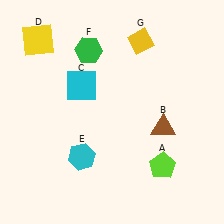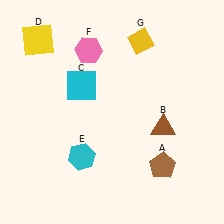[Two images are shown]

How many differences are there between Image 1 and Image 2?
There are 2 differences between the two images.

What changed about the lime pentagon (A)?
In Image 1, A is lime. In Image 2, it changed to brown.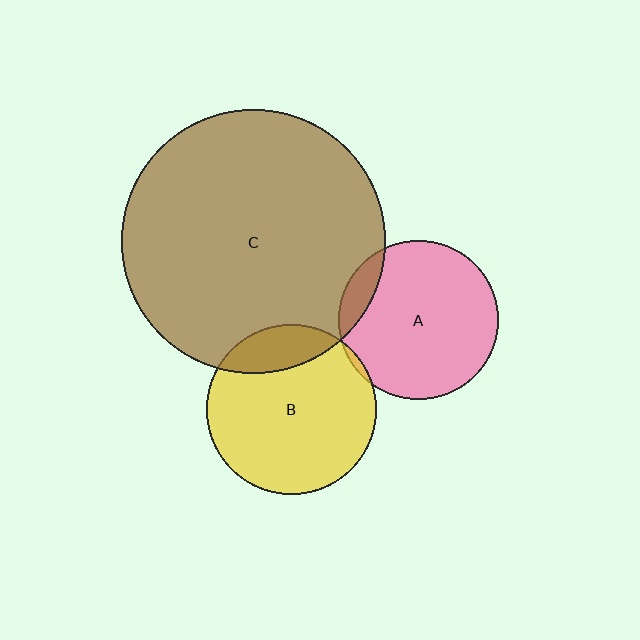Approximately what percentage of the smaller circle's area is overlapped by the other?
Approximately 5%.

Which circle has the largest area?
Circle C (brown).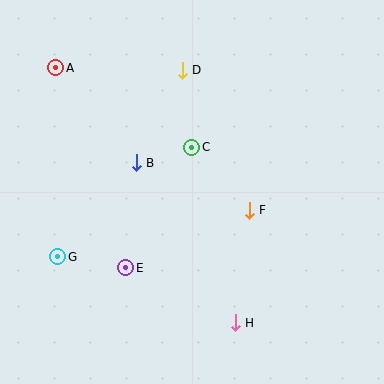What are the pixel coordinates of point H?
Point H is at (235, 323).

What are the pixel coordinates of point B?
Point B is at (136, 163).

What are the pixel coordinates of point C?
Point C is at (192, 147).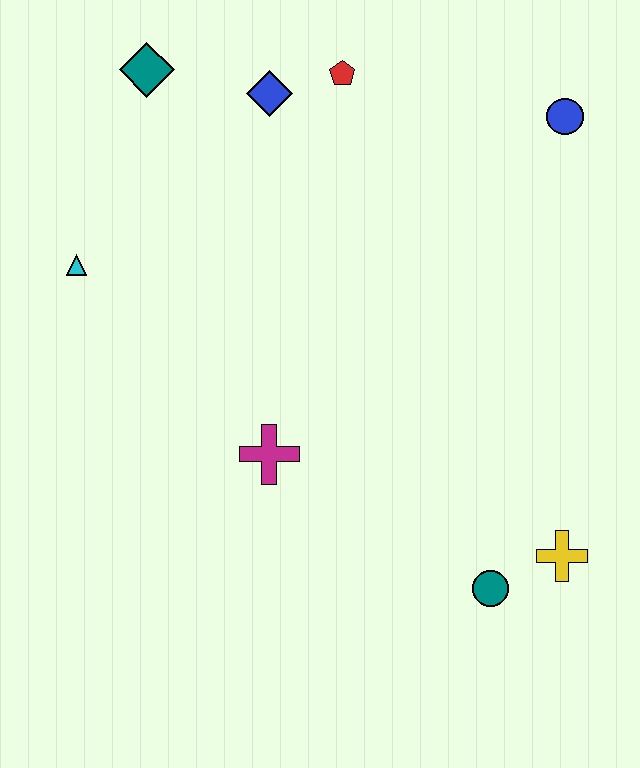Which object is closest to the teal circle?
The yellow cross is closest to the teal circle.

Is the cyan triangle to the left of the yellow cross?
Yes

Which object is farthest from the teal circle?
The teal diamond is farthest from the teal circle.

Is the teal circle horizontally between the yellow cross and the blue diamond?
Yes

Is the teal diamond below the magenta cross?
No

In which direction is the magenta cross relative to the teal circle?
The magenta cross is to the left of the teal circle.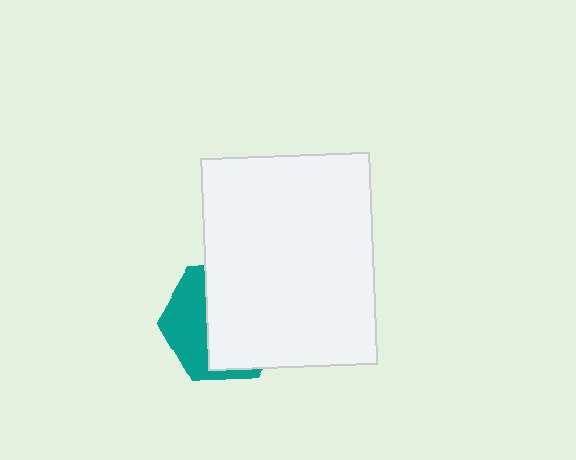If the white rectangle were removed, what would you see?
You would see the complete teal hexagon.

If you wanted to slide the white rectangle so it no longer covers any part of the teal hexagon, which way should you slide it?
Slide it right — that is the most direct way to separate the two shapes.